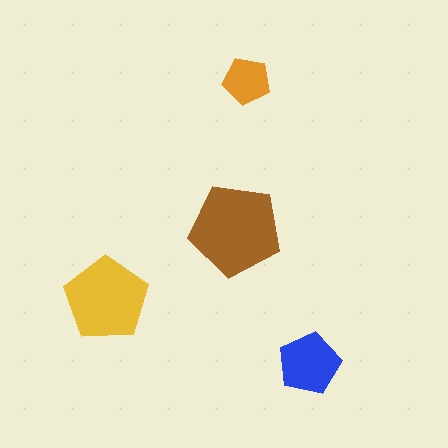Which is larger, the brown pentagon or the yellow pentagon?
The brown one.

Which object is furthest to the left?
The yellow pentagon is leftmost.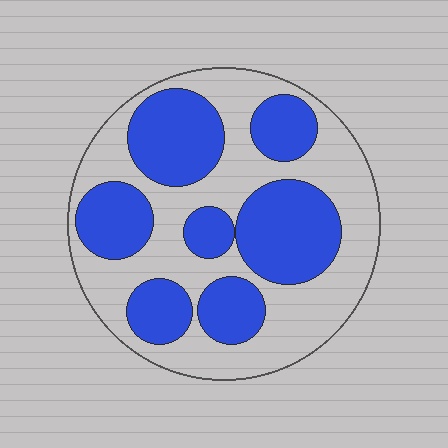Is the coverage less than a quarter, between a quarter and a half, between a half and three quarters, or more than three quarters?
Between a quarter and a half.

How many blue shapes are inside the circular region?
7.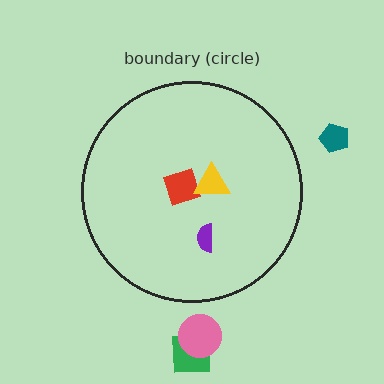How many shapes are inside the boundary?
3 inside, 3 outside.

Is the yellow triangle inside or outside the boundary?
Inside.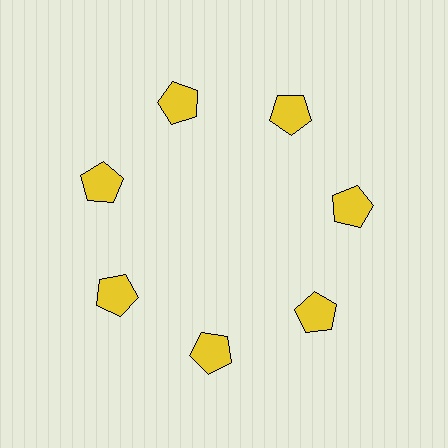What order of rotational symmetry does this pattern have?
This pattern has 7-fold rotational symmetry.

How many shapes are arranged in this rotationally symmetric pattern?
There are 7 shapes, arranged in 7 groups of 1.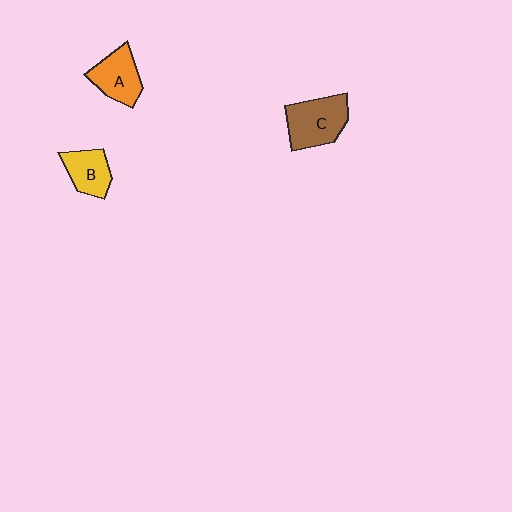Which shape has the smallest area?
Shape B (yellow).